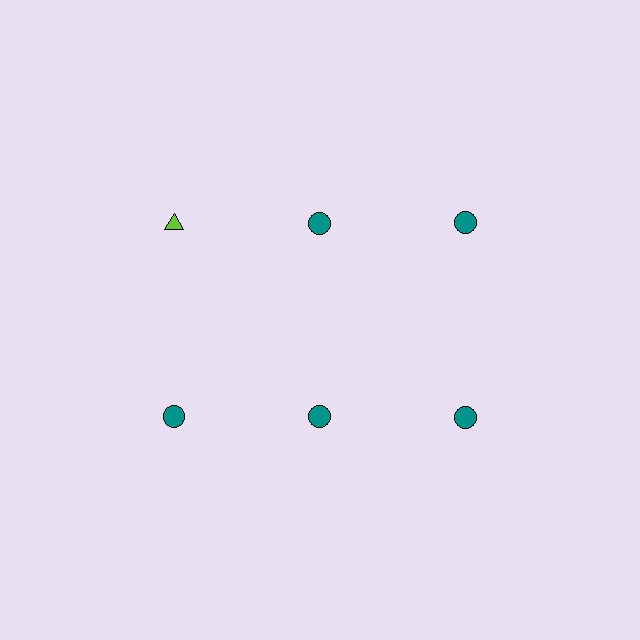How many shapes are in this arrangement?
There are 6 shapes arranged in a grid pattern.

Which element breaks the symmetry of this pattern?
The lime triangle in the top row, leftmost column breaks the symmetry. All other shapes are teal circles.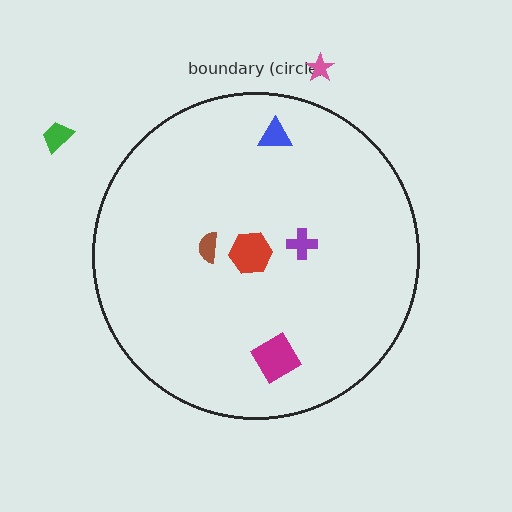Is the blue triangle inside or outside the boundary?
Inside.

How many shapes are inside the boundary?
5 inside, 2 outside.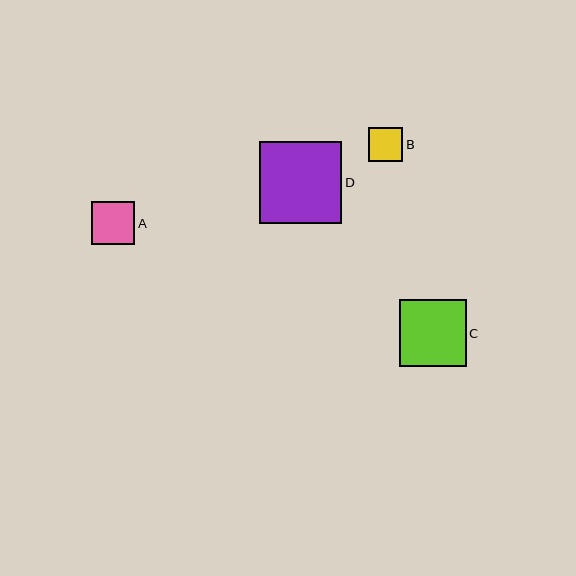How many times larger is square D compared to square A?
Square D is approximately 1.9 times the size of square A.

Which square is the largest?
Square D is the largest with a size of approximately 82 pixels.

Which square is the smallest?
Square B is the smallest with a size of approximately 34 pixels.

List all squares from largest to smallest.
From largest to smallest: D, C, A, B.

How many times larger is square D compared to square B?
Square D is approximately 2.4 times the size of square B.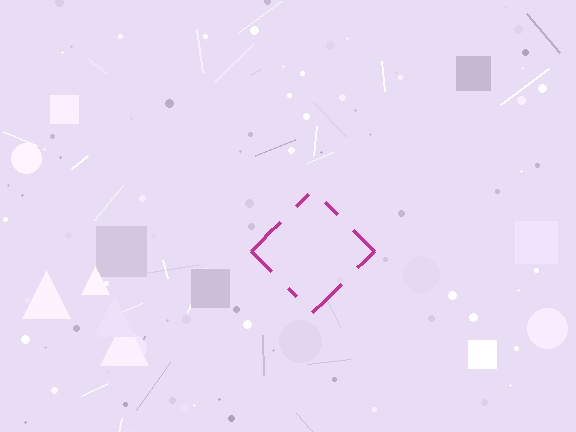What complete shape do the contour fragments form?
The contour fragments form a diamond.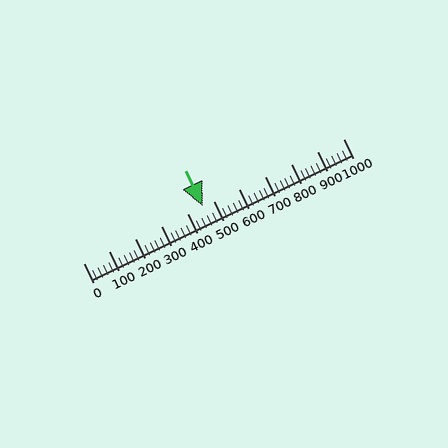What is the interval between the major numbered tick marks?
The major tick marks are spaced 100 units apart.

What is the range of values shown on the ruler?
The ruler shows values from 0 to 1000.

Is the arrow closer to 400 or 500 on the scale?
The arrow is closer to 500.